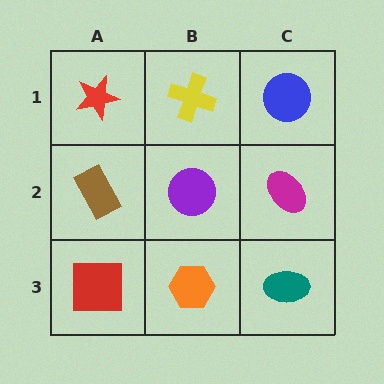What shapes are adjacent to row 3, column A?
A brown rectangle (row 2, column A), an orange hexagon (row 3, column B).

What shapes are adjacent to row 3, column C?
A magenta ellipse (row 2, column C), an orange hexagon (row 3, column B).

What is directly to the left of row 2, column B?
A brown rectangle.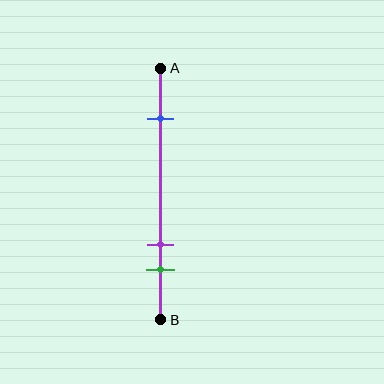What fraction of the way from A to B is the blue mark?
The blue mark is approximately 20% (0.2) of the way from A to B.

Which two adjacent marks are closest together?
The purple and green marks are the closest adjacent pair.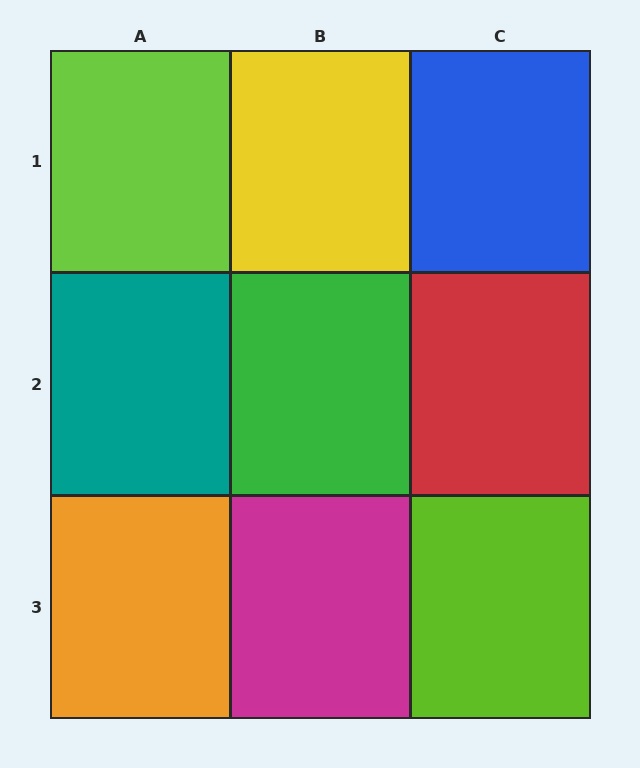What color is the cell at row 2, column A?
Teal.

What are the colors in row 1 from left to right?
Lime, yellow, blue.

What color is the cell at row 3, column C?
Lime.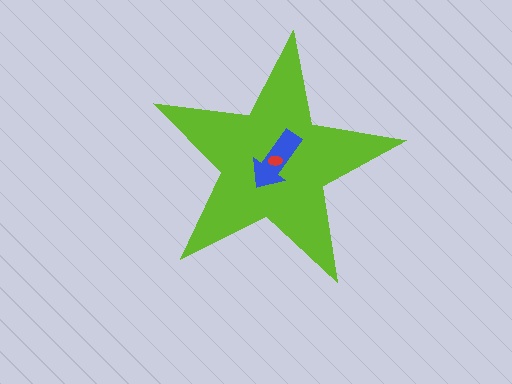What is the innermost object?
The red ellipse.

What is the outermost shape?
The lime star.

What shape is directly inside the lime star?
The blue arrow.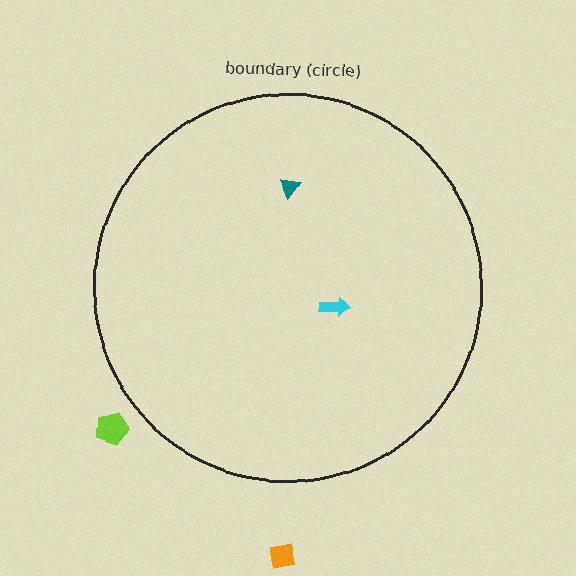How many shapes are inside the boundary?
2 inside, 2 outside.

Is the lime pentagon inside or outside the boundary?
Outside.